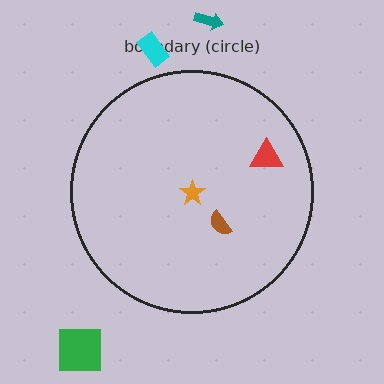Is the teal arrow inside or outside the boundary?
Outside.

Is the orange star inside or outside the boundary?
Inside.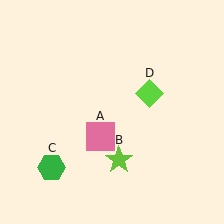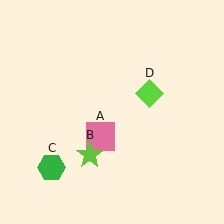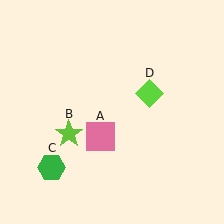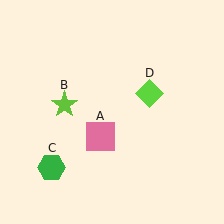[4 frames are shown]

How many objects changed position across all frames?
1 object changed position: lime star (object B).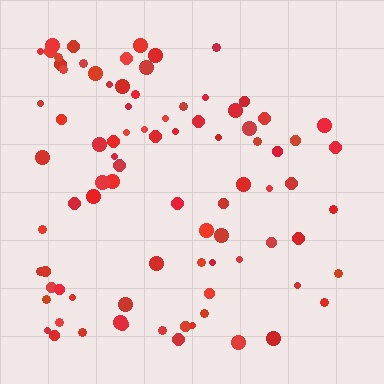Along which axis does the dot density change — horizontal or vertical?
Horizontal.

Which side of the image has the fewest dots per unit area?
The right.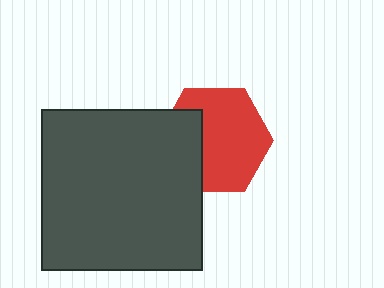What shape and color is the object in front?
The object in front is a dark gray square.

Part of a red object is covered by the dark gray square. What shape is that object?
It is a hexagon.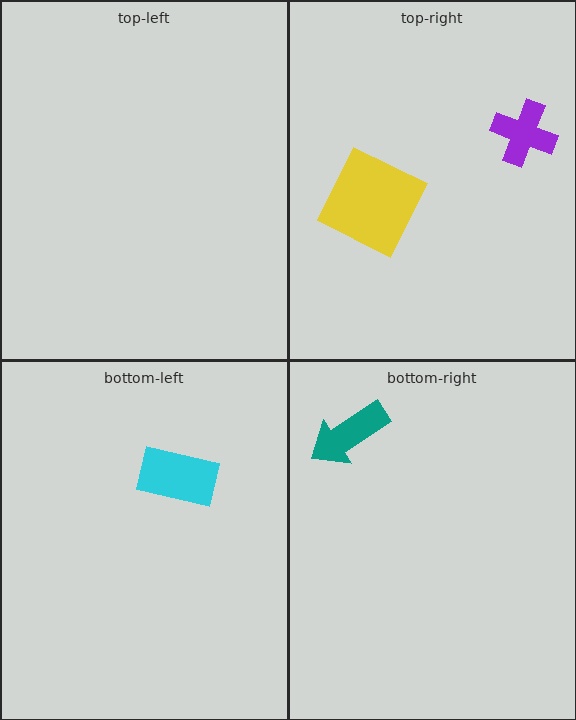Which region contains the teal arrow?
The bottom-right region.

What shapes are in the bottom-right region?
The teal arrow.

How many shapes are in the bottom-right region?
1.